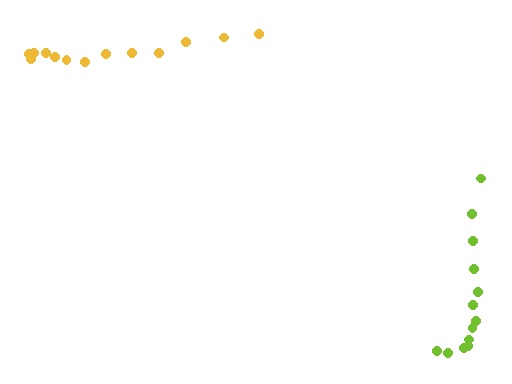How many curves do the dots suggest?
There are 2 distinct paths.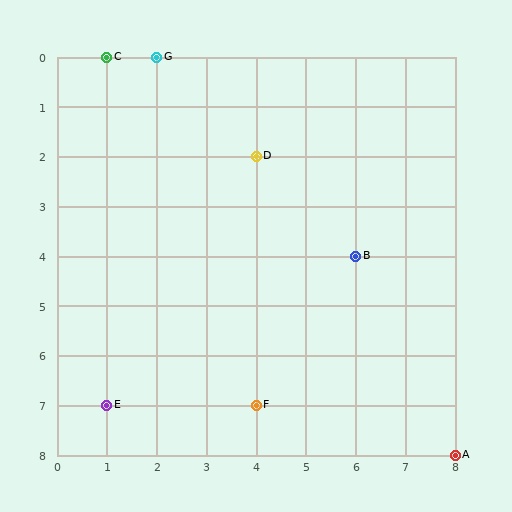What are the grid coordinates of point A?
Point A is at grid coordinates (8, 8).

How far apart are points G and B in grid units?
Points G and B are 4 columns and 4 rows apart (about 5.7 grid units diagonally).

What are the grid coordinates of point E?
Point E is at grid coordinates (1, 7).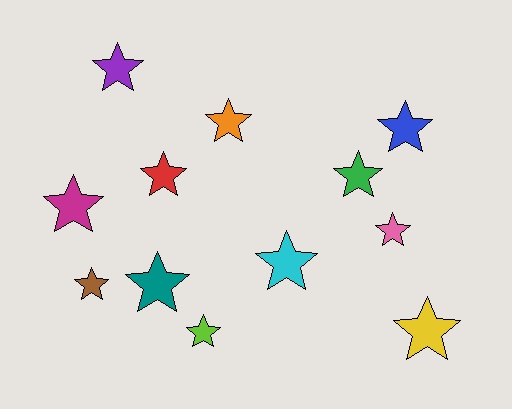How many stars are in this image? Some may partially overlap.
There are 12 stars.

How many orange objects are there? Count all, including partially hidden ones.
There is 1 orange object.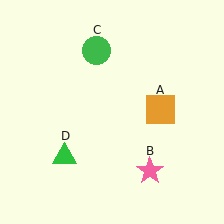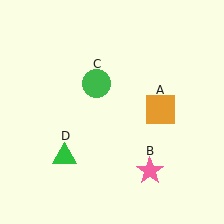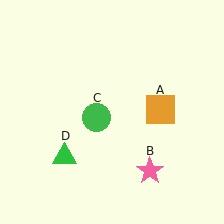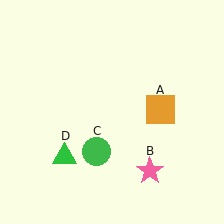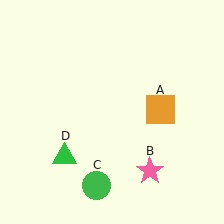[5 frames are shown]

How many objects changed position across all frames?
1 object changed position: green circle (object C).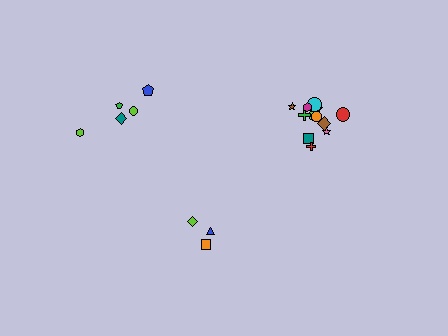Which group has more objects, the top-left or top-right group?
The top-right group.